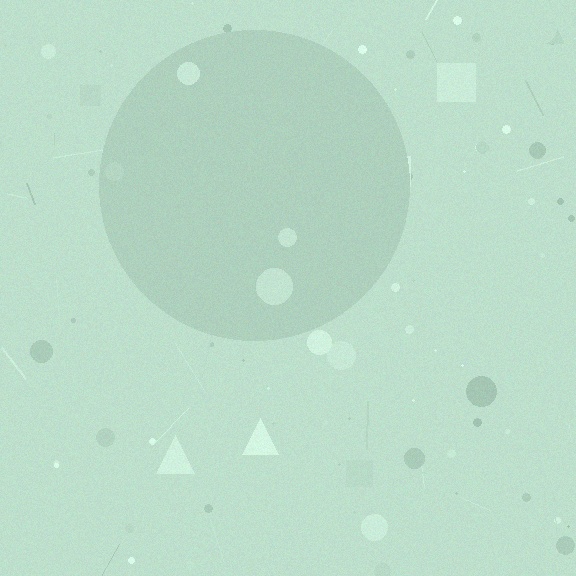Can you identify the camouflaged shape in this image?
The camouflaged shape is a circle.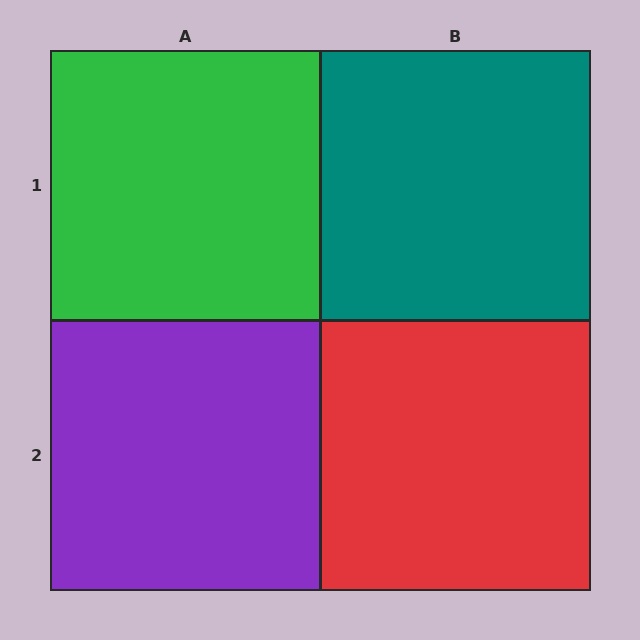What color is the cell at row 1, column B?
Teal.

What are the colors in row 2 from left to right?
Purple, red.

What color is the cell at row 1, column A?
Green.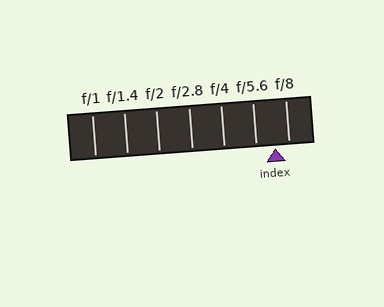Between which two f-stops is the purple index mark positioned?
The index mark is between f/5.6 and f/8.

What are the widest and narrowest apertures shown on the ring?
The widest aperture shown is f/1 and the narrowest is f/8.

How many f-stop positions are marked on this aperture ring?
There are 7 f-stop positions marked.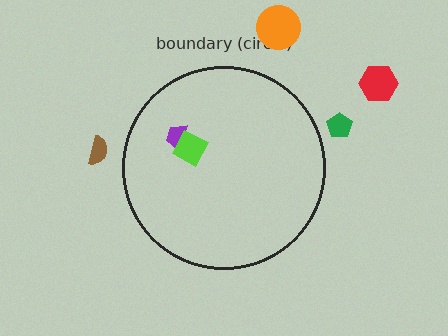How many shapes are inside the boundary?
2 inside, 4 outside.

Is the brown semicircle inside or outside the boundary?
Outside.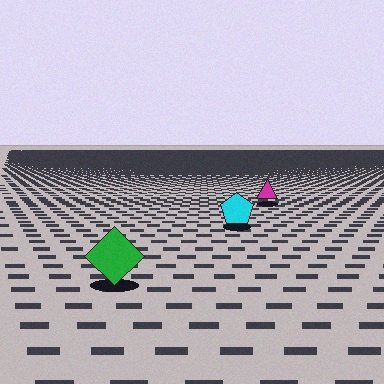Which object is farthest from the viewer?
The magenta triangle is farthest from the viewer. It appears smaller and the ground texture around it is denser.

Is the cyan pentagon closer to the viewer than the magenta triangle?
Yes. The cyan pentagon is closer — you can tell from the texture gradient: the ground texture is coarser near it.